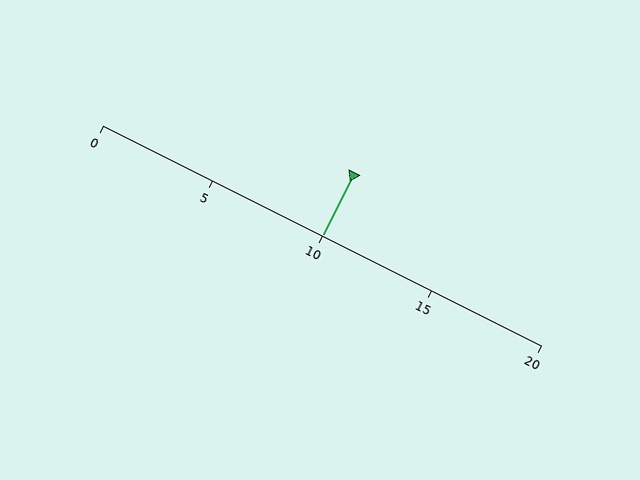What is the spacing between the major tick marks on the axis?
The major ticks are spaced 5 apart.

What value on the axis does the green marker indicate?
The marker indicates approximately 10.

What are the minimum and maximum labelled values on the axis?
The axis runs from 0 to 20.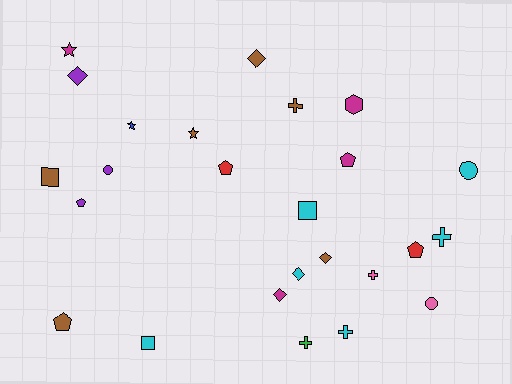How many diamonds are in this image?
There are 5 diamonds.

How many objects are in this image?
There are 25 objects.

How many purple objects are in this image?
There are 3 purple objects.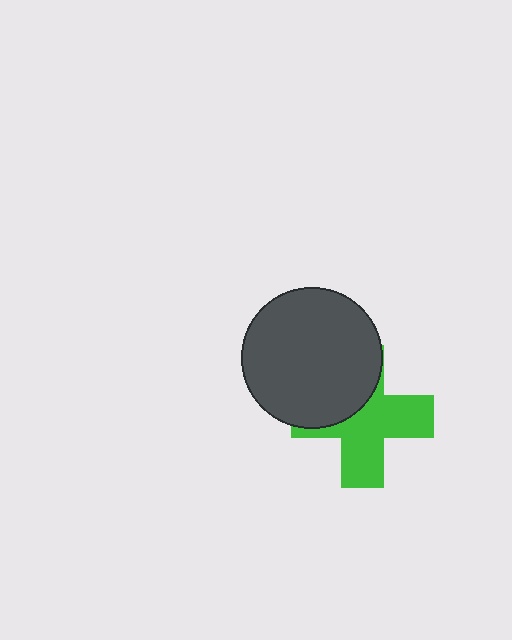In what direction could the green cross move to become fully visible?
The green cross could move toward the lower-right. That would shift it out from behind the dark gray circle entirely.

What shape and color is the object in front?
The object in front is a dark gray circle.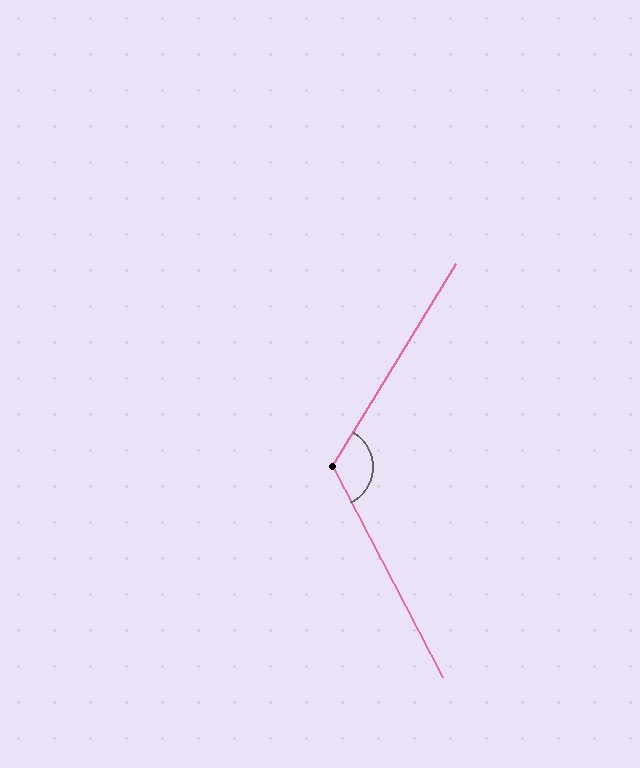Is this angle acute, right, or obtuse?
It is obtuse.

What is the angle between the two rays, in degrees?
Approximately 121 degrees.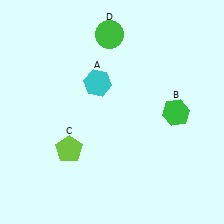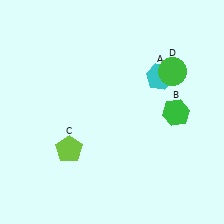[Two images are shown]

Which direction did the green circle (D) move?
The green circle (D) moved right.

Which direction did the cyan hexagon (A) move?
The cyan hexagon (A) moved right.